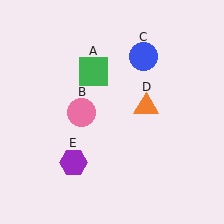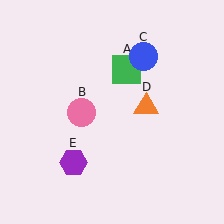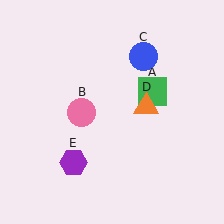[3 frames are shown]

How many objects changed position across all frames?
1 object changed position: green square (object A).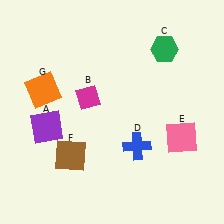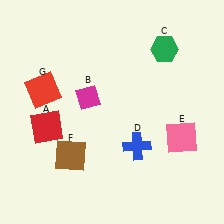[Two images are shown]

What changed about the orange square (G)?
In Image 1, G is orange. In Image 2, it changed to red.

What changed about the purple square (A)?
In Image 1, A is purple. In Image 2, it changed to red.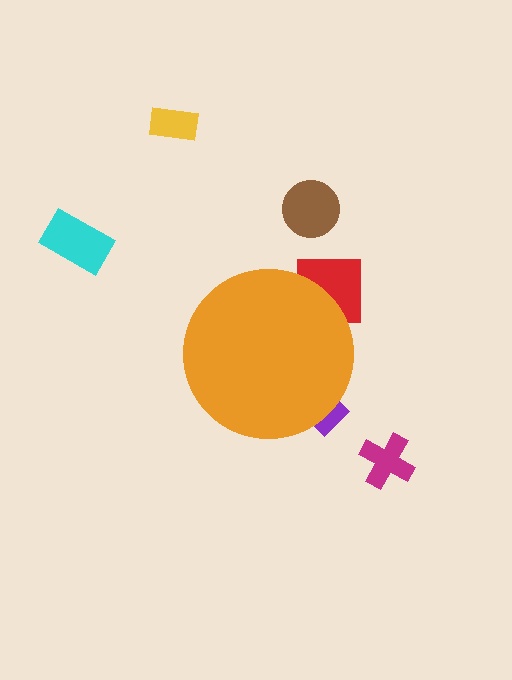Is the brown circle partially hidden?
No, the brown circle is fully visible.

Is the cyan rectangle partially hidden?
No, the cyan rectangle is fully visible.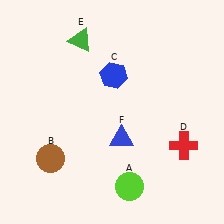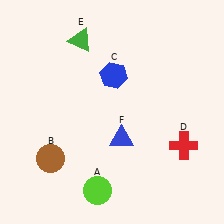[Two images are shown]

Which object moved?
The lime circle (A) moved left.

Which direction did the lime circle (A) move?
The lime circle (A) moved left.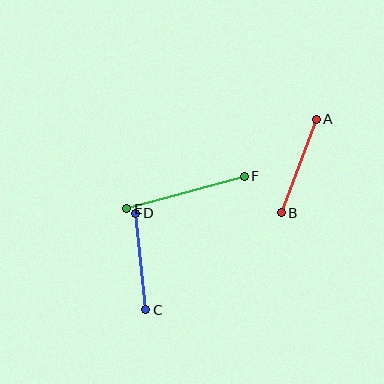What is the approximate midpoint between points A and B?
The midpoint is at approximately (299, 166) pixels.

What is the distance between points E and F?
The distance is approximately 122 pixels.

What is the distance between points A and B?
The distance is approximately 100 pixels.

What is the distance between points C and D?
The distance is approximately 97 pixels.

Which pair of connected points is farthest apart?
Points E and F are farthest apart.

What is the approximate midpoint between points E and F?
The midpoint is at approximately (186, 193) pixels.